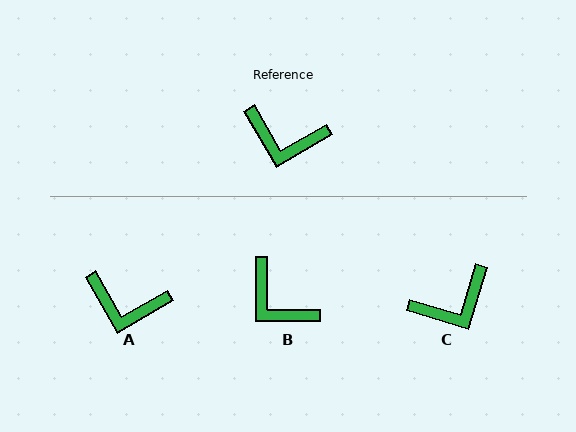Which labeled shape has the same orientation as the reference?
A.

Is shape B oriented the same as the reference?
No, it is off by about 30 degrees.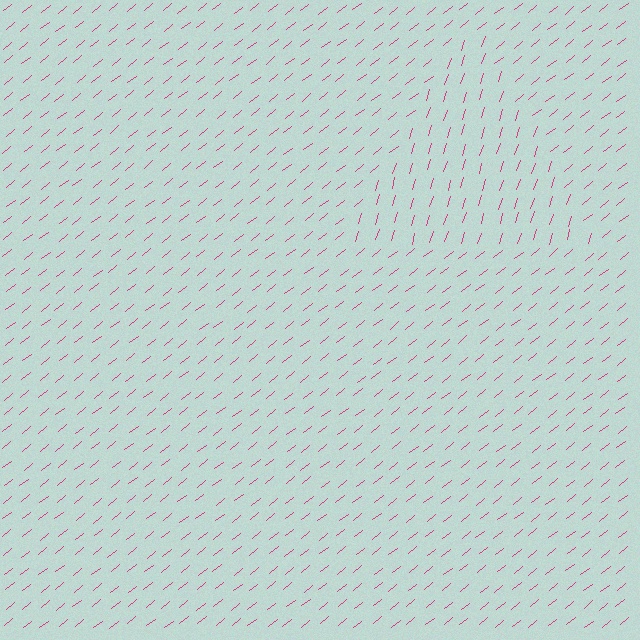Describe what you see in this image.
The image is filled with small magenta line segments. A triangle region in the image has lines oriented differently from the surrounding lines, creating a visible texture boundary.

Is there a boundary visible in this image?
Yes, there is a texture boundary formed by a change in line orientation.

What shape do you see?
I see a triangle.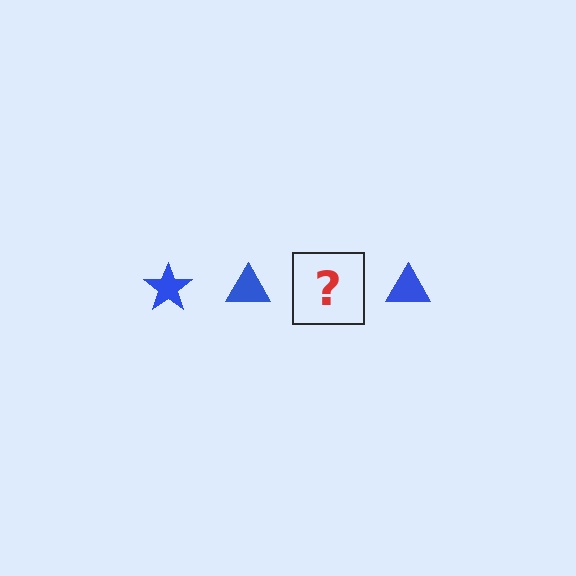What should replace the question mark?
The question mark should be replaced with a blue star.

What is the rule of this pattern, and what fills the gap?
The rule is that the pattern cycles through star, triangle shapes in blue. The gap should be filled with a blue star.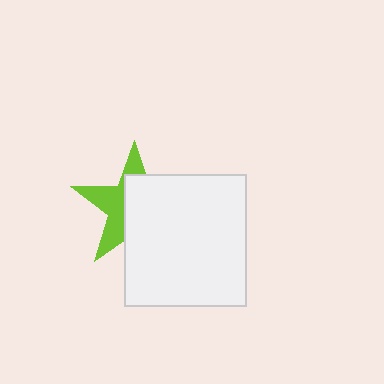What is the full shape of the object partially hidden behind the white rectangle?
The partially hidden object is a lime star.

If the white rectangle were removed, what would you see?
You would see the complete lime star.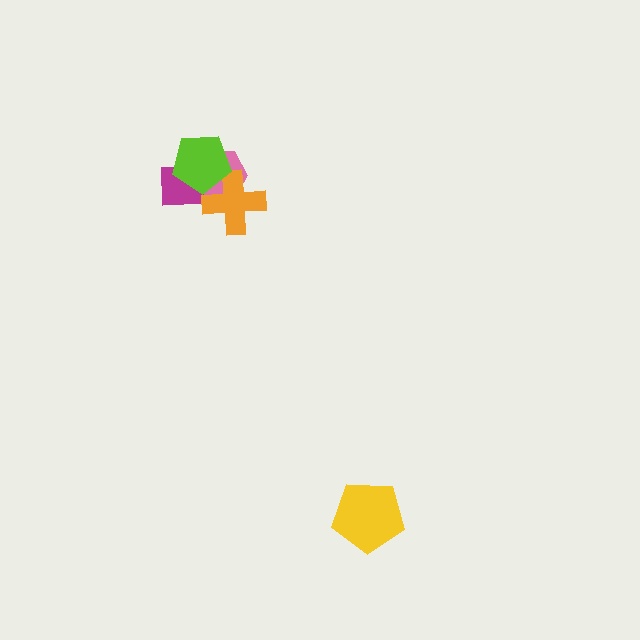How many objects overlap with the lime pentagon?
3 objects overlap with the lime pentagon.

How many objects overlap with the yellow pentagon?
0 objects overlap with the yellow pentagon.